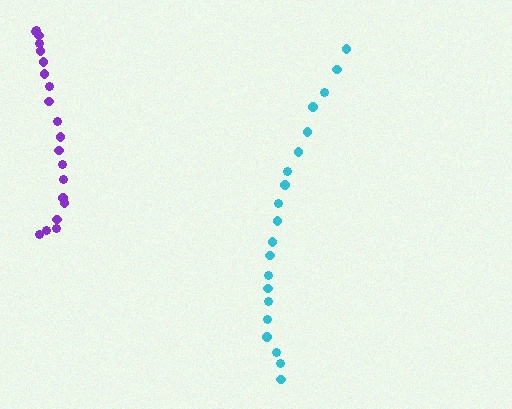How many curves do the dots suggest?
There are 2 distinct paths.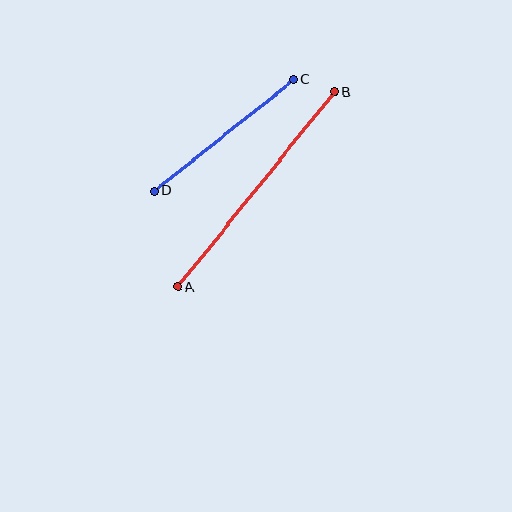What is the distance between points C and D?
The distance is approximately 178 pixels.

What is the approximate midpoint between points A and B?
The midpoint is at approximately (256, 189) pixels.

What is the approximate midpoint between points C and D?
The midpoint is at approximately (224, 135) pixels.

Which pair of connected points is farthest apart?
Points A and B are farthest apart.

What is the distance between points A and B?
The distance is approximately 251 pixels.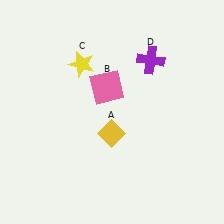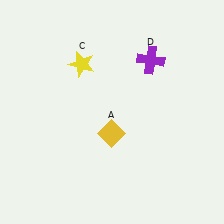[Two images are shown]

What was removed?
The pink square (B) was removed in Image 2.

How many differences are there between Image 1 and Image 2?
There is 1 difference between the two images.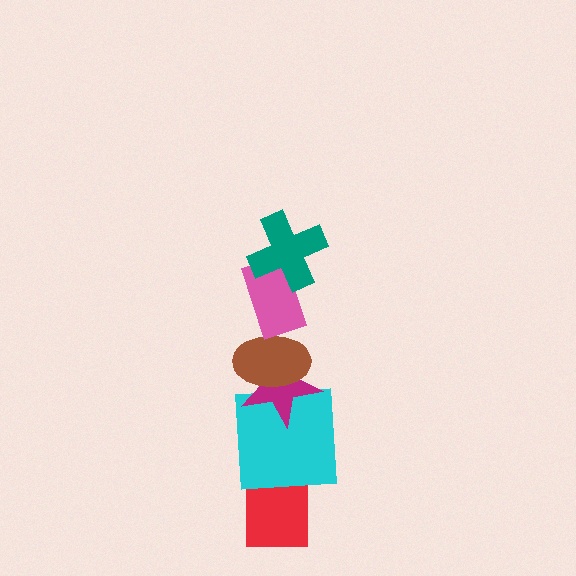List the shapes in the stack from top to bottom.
From top to bottom: the teal cross, the pink rectangle, the brown ellipse, the magenta star, the cyan square, the red rectangle.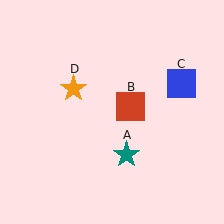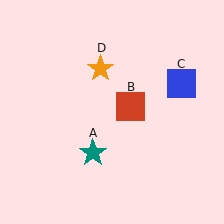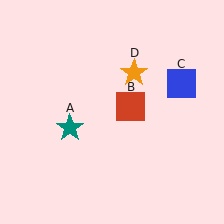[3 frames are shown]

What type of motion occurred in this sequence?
The teal star (object A), orange star (object D) rotated clockwise around the center of the scene.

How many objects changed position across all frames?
2 objects changed position: teal star (object A), orange star (object D).